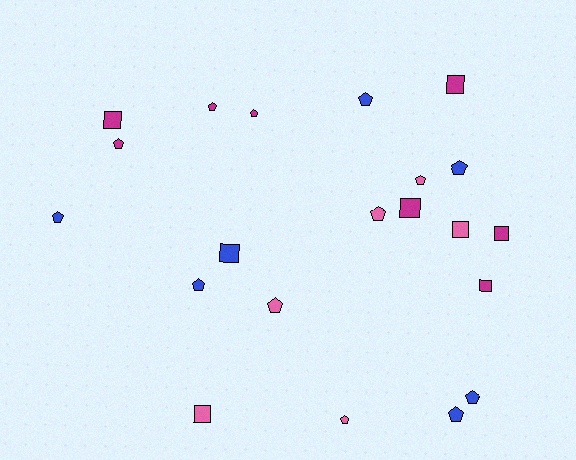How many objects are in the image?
There are 21 objects.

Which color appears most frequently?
Magenta, with 8 objects.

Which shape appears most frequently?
Pentagon, with 13 objects.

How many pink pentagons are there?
There are 4 pink pentagons.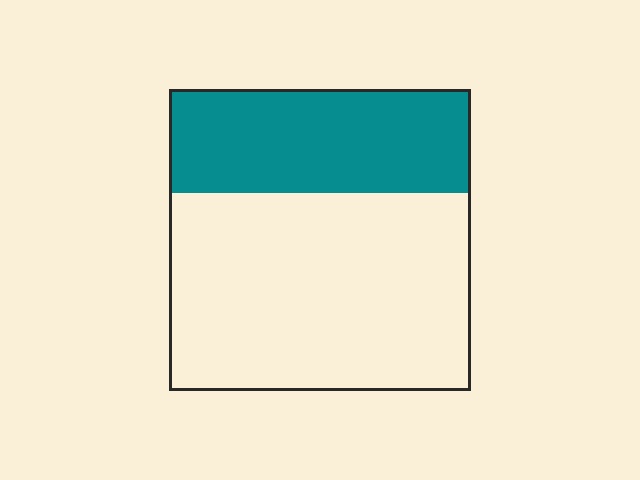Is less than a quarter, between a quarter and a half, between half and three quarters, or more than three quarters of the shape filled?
Between a quarter and a half.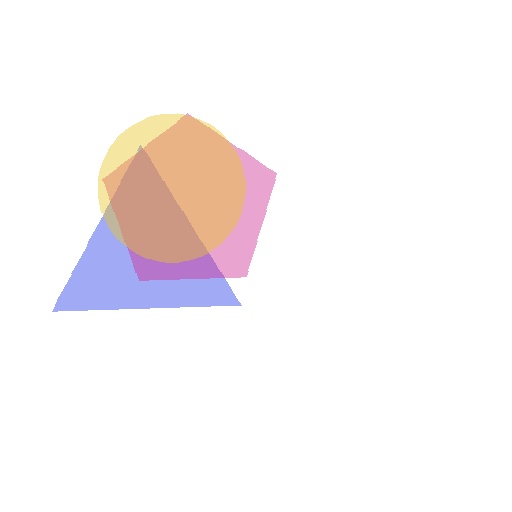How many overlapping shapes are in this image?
There are 3 overlapping shapes in the image.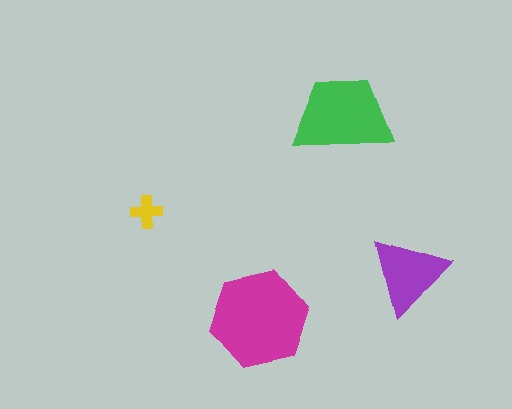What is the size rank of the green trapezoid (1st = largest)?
2nd.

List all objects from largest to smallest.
The magenta hexagon, the green trapezoid, the purple triangle, the yellow cross.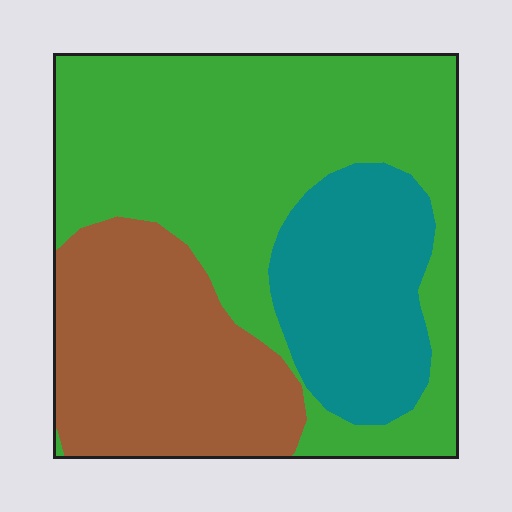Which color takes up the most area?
Green, at roughly 50%.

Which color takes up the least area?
Teal, at roughly 20%.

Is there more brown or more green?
Green.